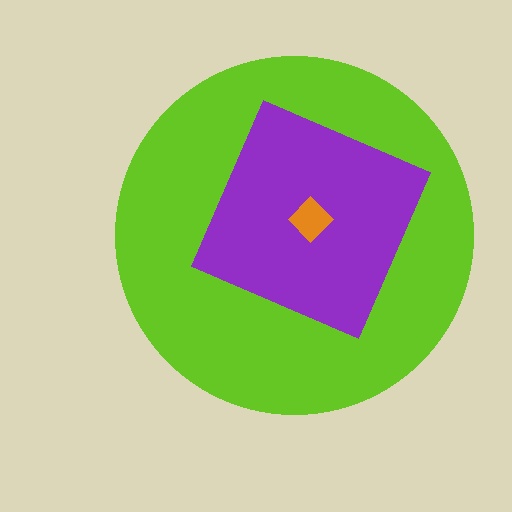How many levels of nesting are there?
3.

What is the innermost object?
The orange diamond.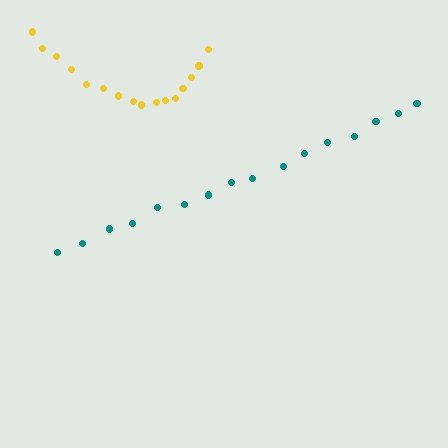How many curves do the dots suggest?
There are 2 distinct paths.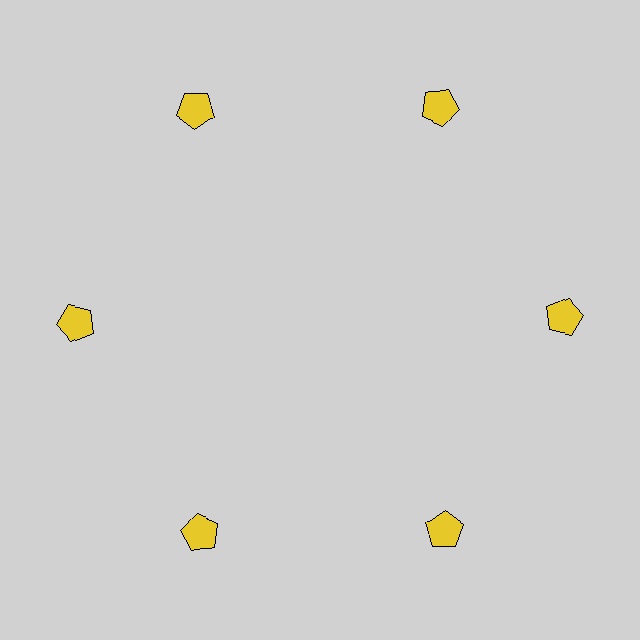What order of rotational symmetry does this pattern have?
This pattern has 6-fold rotational symmetry.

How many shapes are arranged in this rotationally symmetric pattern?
There are 6 shapes, arranged in 6 groups of 1.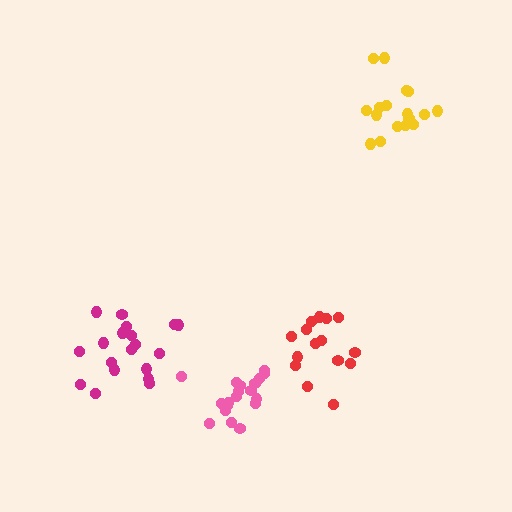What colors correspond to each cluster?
The clusters are colored: magenta, yellow, red, pink.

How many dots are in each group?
Group 1: 19 dots, Group 2: 17 dots, Group 3: 15 dots, Group 4: 19 dots (70 total).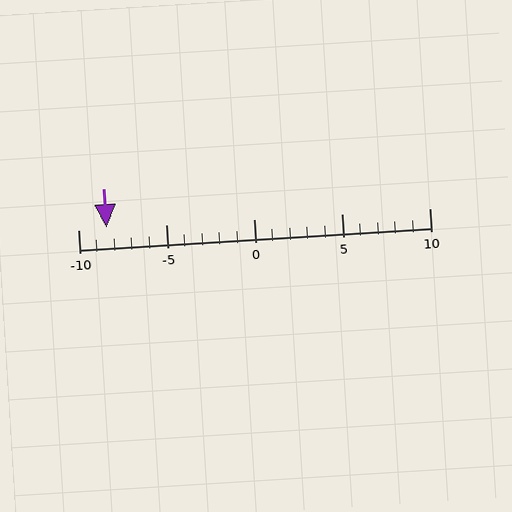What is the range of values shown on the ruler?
The ruler shows values from -10 to 10.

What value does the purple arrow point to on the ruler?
The purple arrow points to approximately -8.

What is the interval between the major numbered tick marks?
The major tick marks are spaced 5 units apart.